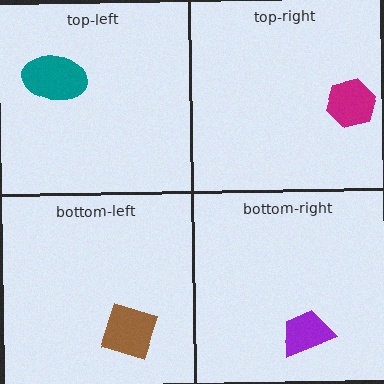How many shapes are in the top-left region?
1.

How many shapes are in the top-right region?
1.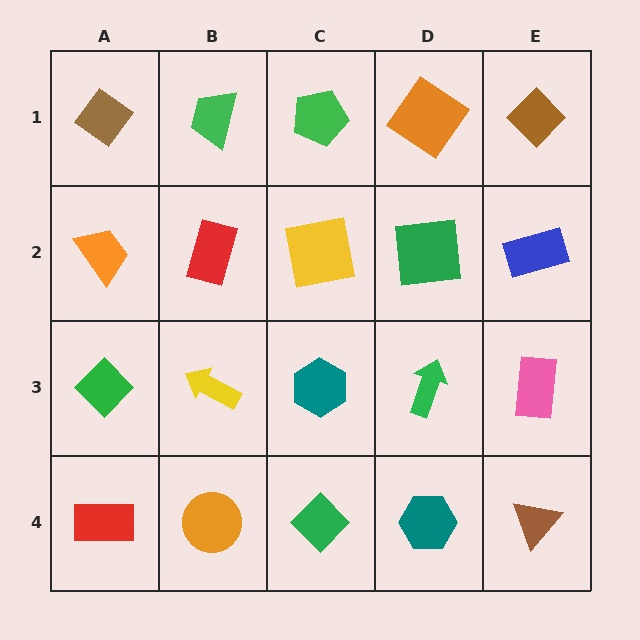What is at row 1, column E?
A brown diamond.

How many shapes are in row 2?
5 shapes.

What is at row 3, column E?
A pink rectangle.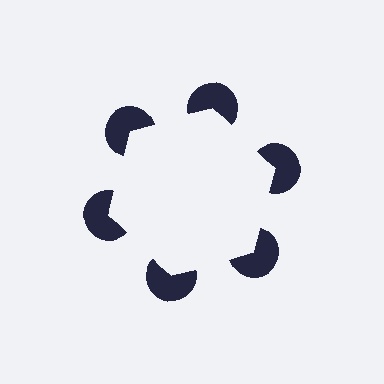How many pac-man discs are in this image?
There are 6 — one at each vertex of the illusory hexagon.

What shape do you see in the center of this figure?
An illusory hexagon — its edges are inferred from the aligned wedge cuts in the pac-man discs, not physically drawn.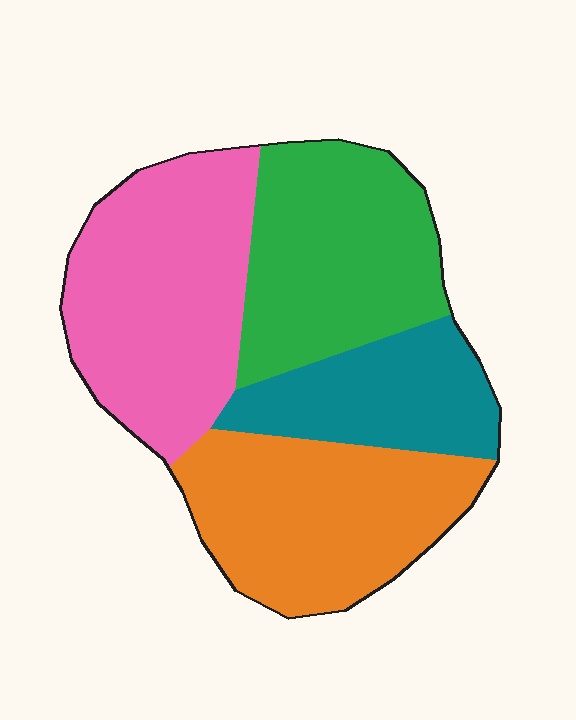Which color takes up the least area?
Teal, at roughly 15%.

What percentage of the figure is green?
Green covers about 25% of the figure.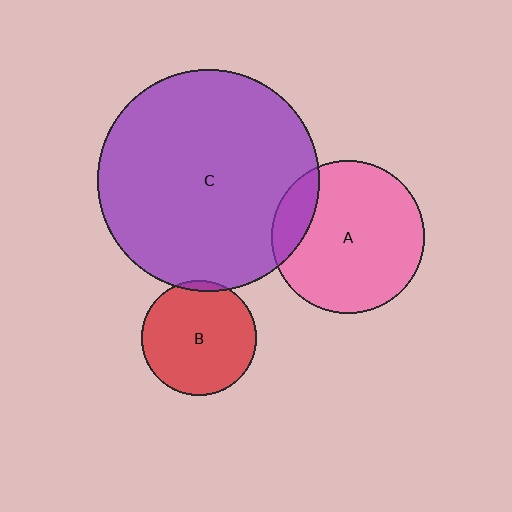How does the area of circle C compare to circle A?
Approximately 2.1 times.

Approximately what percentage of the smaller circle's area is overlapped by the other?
Approximately 15%.